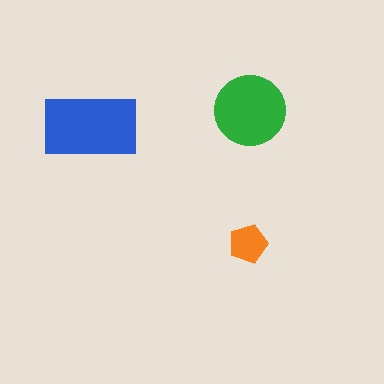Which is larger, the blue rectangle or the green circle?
The blue rectangle.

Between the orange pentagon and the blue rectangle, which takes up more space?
The blue rectangle.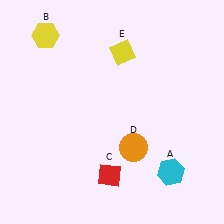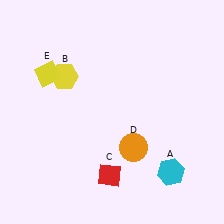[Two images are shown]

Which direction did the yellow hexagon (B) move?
The yellow hexagon (B) moved down.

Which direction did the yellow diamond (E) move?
The yellow diamond (E) moved left.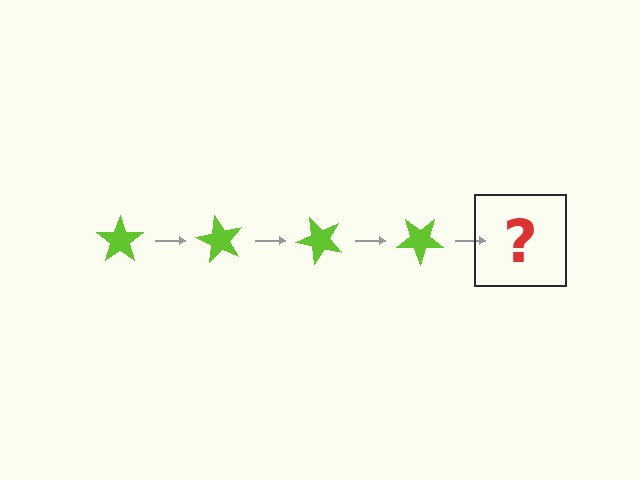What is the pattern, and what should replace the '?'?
The pattern is that the star rotates 60 degrees each step. The '?' should be a lime star rotated 240 degrees.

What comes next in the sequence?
The next element should be a lime star rotated 240 degrees.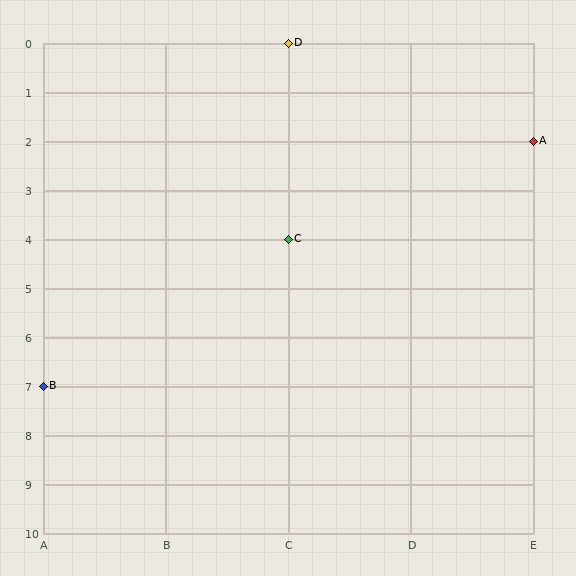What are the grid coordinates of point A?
Point A is at grid coordinates (E, 2).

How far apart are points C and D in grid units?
Points C and D are 4 rows apart.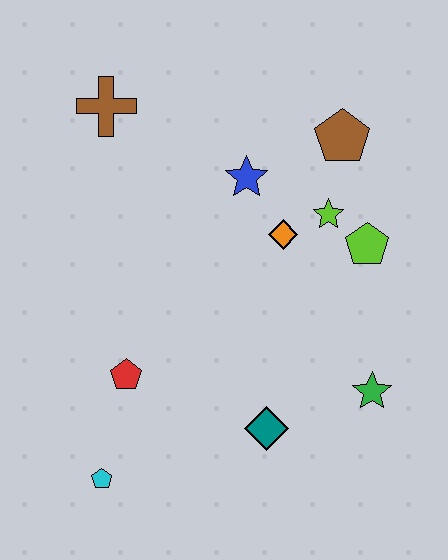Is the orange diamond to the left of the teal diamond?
No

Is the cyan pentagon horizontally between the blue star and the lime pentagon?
No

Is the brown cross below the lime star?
No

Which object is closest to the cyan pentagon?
The red pentagon is closest to the cyan pentagon.